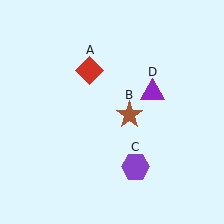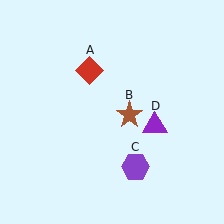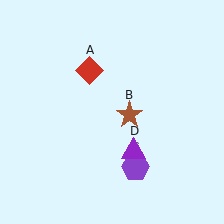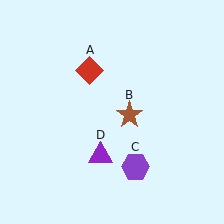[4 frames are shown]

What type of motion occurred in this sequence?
The purple triangle (object D) rotated clockwise around the center of the scene.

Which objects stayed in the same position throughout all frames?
Red diamond (object A) and brown star (object B) and purple hexagon (object C) remained stationary.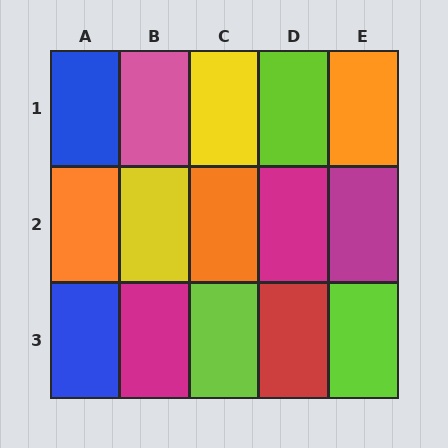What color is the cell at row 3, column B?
Magenta.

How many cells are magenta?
3 cells are magenta.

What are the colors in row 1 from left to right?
Blue, pink, yellow, lime, orange.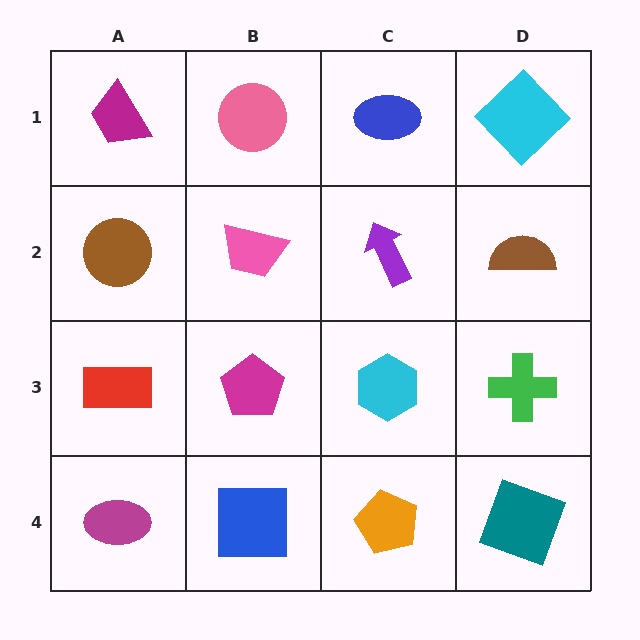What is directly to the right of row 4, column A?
A blue square.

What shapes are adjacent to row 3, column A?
A brown circle (row 2, column A), a magenta ellipse (row 4, column A), a magenta pentagon (row 3, column B).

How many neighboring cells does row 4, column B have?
3.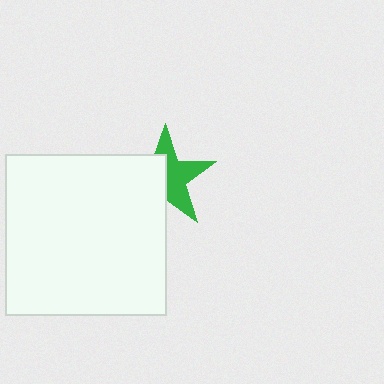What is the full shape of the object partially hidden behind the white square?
The partially hidden object is a green star.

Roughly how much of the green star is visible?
About half of it is visible (roughly 51%).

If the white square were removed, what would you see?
You would see the complete green star.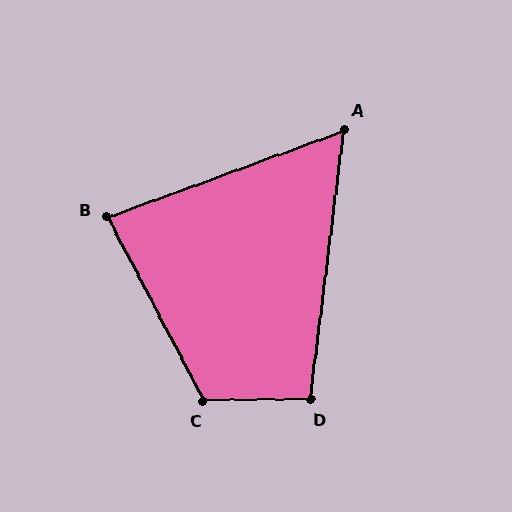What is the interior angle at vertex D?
Approximately 98 degrees (obtuse).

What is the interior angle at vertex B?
Approximately 82 degrees (acute).